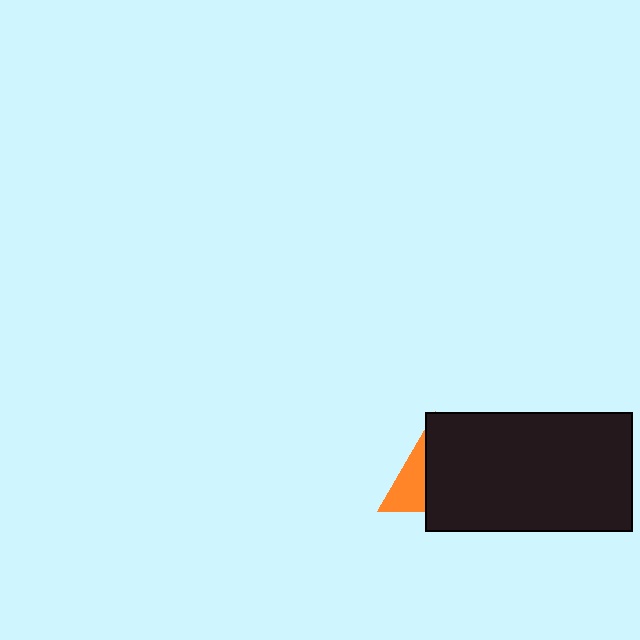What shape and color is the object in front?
The object in front is a black rectangle.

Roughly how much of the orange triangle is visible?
A small part of it is visible (roughly 35%).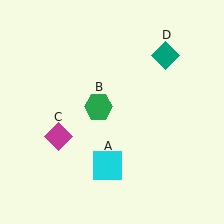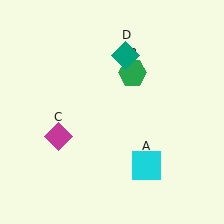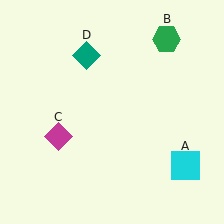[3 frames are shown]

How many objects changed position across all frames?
3 objects changed position: cyan square (object A), green hexagon (object B), teal diamond (object D).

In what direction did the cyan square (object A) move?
The cyan square (object A) moved right.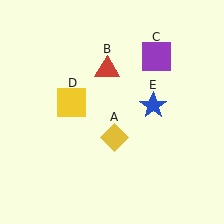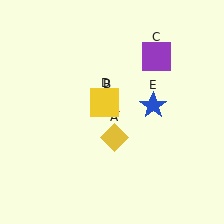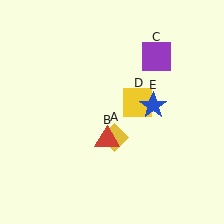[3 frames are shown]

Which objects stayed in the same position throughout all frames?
Yellow diamond (object A) and purple square (object C) and blue star (object E) remained stationary.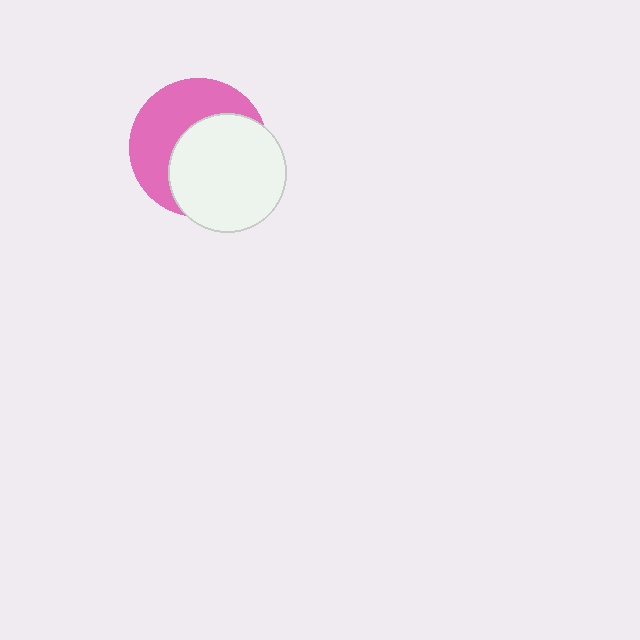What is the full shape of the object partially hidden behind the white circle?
The partially hidden object is a pink circle.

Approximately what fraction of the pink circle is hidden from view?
Roughly 53% of the pink circle is hidden behind the white circle.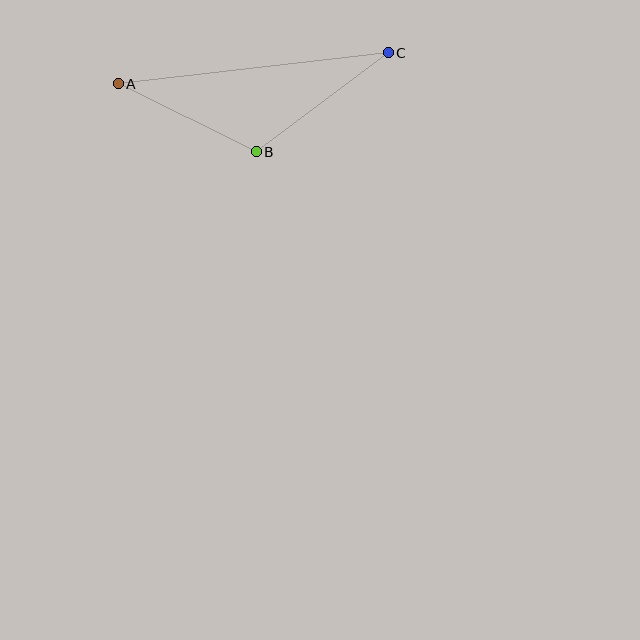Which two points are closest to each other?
Points A and B are closest to each other.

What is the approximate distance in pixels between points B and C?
The distance between B and C is approximately 165 pixels.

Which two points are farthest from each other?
Points A and C are farthest from each other.